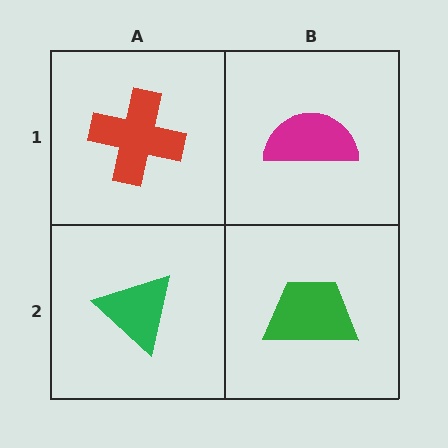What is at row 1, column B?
A magenta semicircle.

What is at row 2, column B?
A green trapezoid.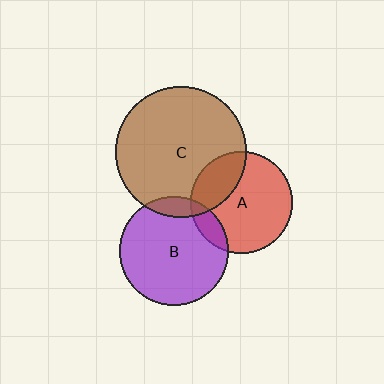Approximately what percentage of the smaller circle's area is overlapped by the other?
Approximately 25%.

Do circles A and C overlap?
Yes.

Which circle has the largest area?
Circle C (brown).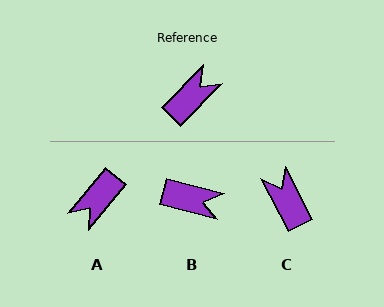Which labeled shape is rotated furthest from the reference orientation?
A, about 176 degrees away.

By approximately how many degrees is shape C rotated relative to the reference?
Approximately 71 degrees counter-clockwise.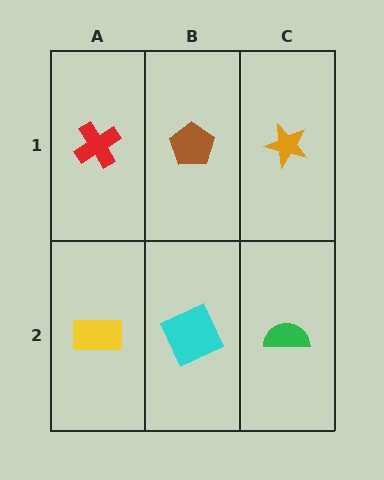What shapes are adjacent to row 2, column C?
An orange star (row 1, column C), a cyan square (row 2, column B).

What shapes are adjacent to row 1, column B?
A cyan square (row 2, column B), a red cross (row 1, column A), an orange star (row 1, column C).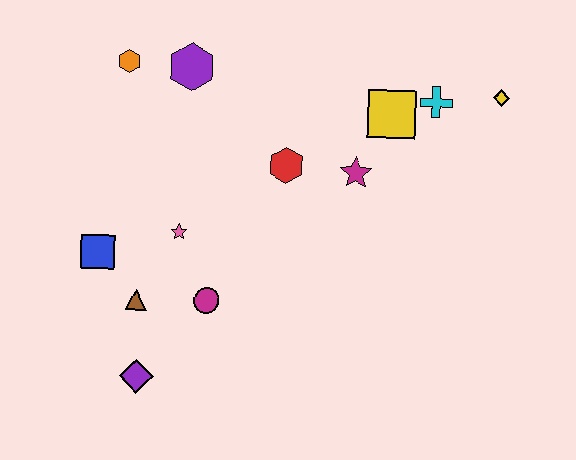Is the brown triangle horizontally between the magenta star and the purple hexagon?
No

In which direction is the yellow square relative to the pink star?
The yellow square is to the right of the pink star.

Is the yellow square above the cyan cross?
No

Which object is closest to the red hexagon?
The magenta star is closest to the red hexagon.